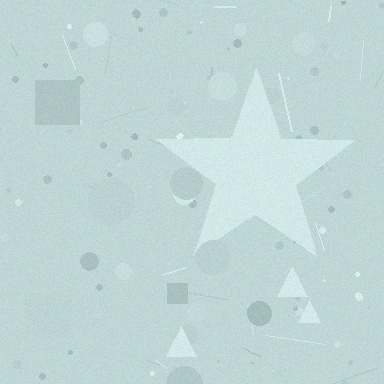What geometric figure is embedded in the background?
A star is embedded in the background.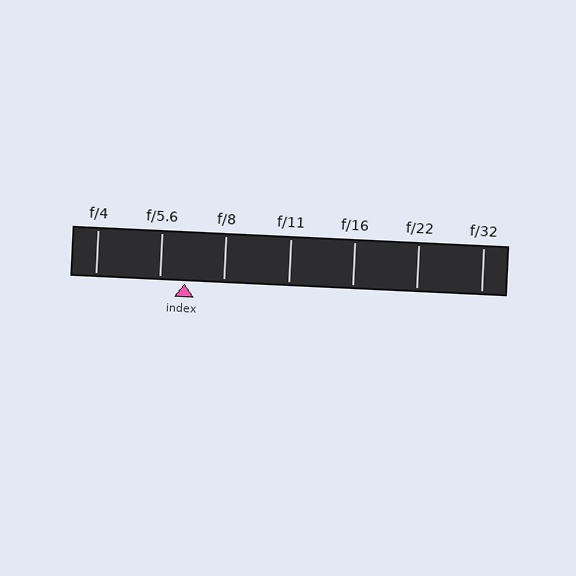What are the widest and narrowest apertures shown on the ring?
The widest aperture shown is f/4 and the narrowest is f/32.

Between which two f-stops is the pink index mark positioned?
The index mark is between f/5.6 and f/8.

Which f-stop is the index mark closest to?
The index mark is closest to f/5.6.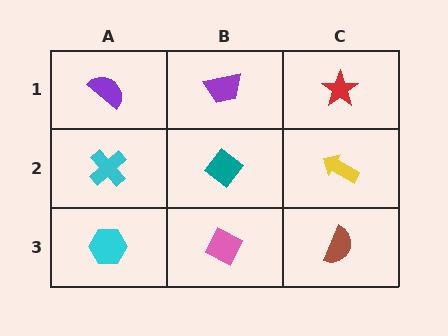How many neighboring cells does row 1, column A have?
2.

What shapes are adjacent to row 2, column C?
A red star (row 1, column C), a brown semicircle (row 3, column C), a teal diamond (row 2, column B).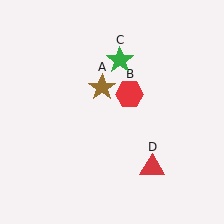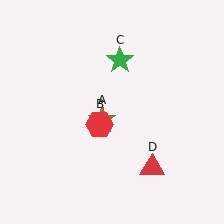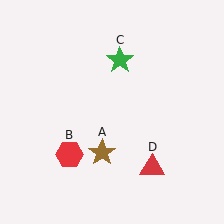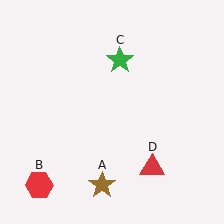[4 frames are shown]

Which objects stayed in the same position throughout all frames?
Green star (object C) and red triangle (object D) remained stationary.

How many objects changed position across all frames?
2 objects changed position: brown star (object A), red hexagon (object B).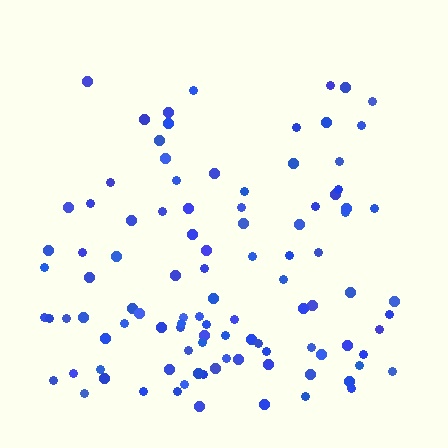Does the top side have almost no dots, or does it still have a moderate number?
Still a moderate number, just noticeably fewer than the bottom.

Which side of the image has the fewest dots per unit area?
The top.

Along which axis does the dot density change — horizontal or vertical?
Vertical.